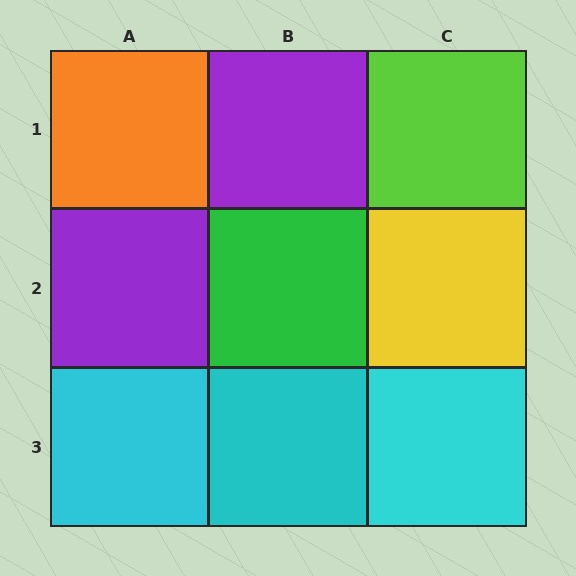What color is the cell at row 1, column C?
Lime.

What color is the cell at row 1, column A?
Orange.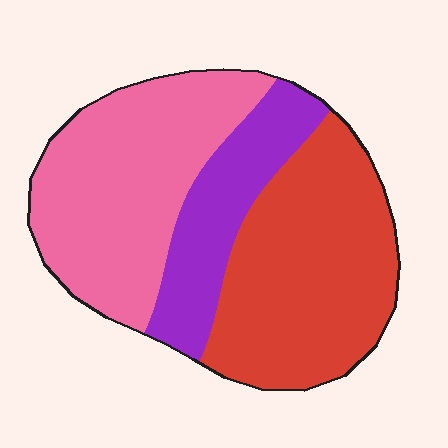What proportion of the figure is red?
Red covers about 40% of the figure.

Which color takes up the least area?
Purple, at roughly 20%.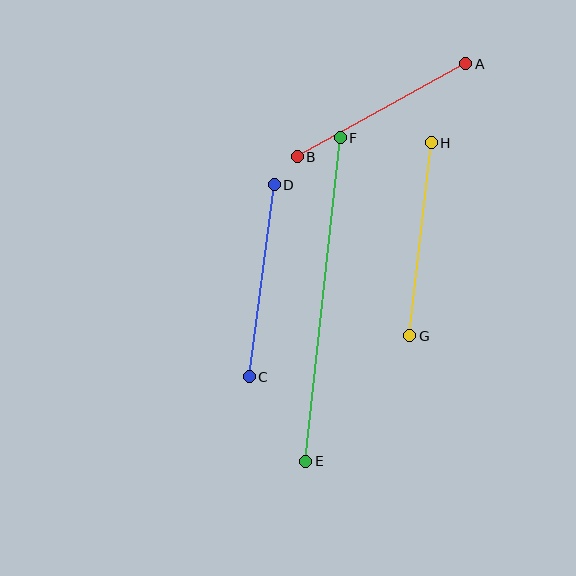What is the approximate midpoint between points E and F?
The midpoint is at approximately (323, 300) pixels.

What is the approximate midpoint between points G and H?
The midpoint is at approximately (421, 239) pixels.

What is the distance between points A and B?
The distance is approximately 192 pixels.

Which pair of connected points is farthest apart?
Points E and F are farthest apart.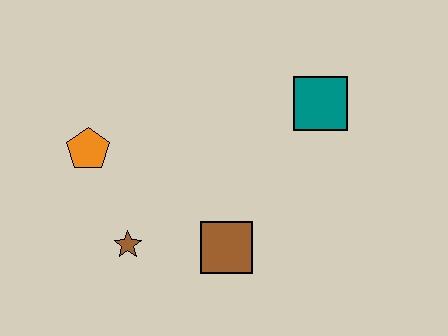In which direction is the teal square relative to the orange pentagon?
The teal square is to the right of the orange pentagon.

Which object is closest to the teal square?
The brown square is closest to the teal square.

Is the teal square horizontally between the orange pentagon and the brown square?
No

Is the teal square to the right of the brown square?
Yes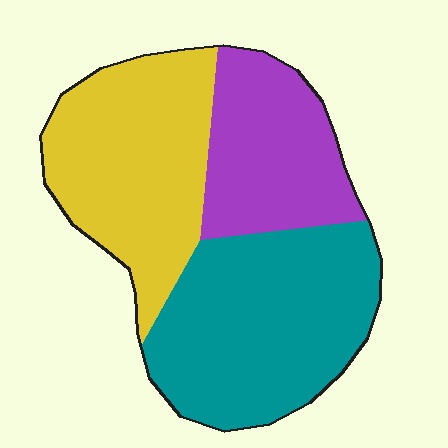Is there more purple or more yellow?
Yellow.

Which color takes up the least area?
Purple, at roughly 25%.